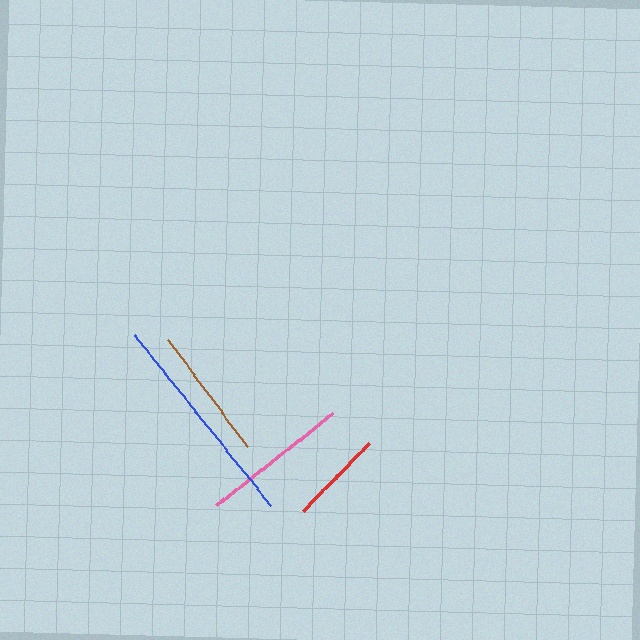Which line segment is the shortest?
The red line is the shortest at approximately 94 pixels.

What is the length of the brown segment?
The brown segment is approximately 133 pixels long.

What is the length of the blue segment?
The blue segment is approximately 219 pixels long.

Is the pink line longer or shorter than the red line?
The pink line is longer than the red line.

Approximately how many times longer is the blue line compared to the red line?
The blue line is approximately 2.3 times the length of the red line.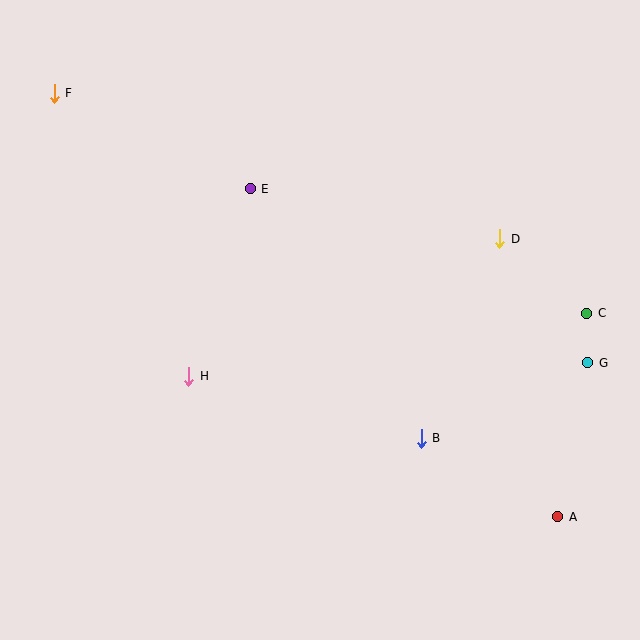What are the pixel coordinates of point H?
Point H is at (189, 376).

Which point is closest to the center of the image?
Point H at (189, 376) is closest to the center.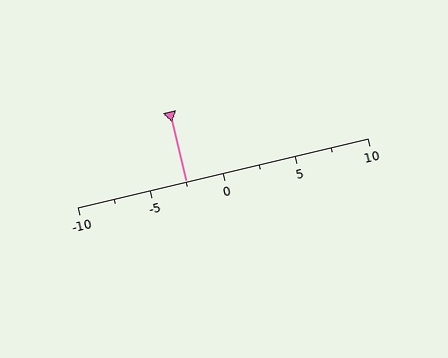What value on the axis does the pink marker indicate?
The marker indicates approximately -2.5.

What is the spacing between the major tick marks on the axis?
The major ticks are spaced 5 apart.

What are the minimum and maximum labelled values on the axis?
The axis runs from -10 to 10.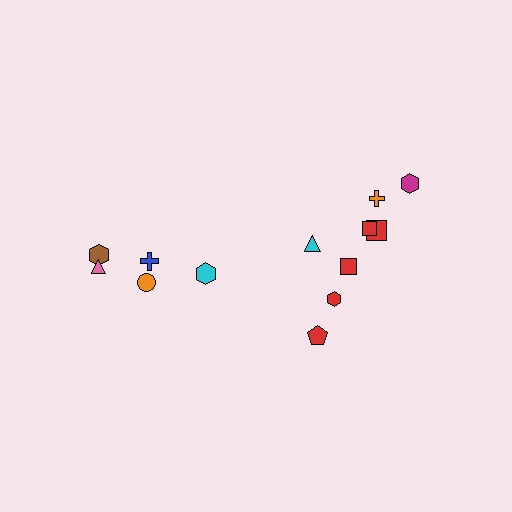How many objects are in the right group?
There are 8 objects.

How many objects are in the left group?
There are 5 objects.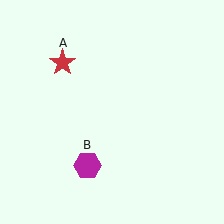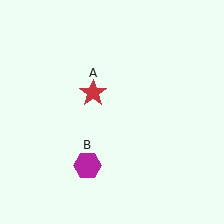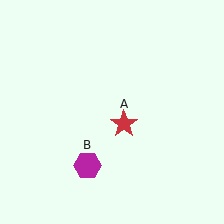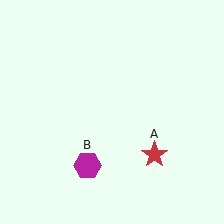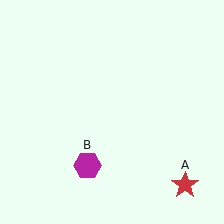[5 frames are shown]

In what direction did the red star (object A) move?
The red star (object A) moved down and to the right.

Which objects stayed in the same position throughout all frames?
Magenta hexagon (object B) remained stationary.